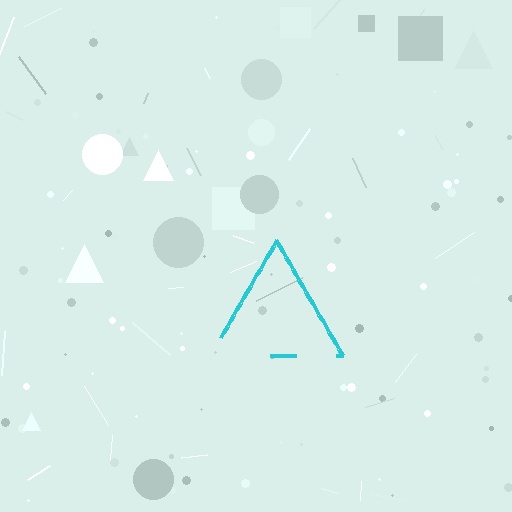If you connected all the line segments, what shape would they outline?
They would outline a triangle.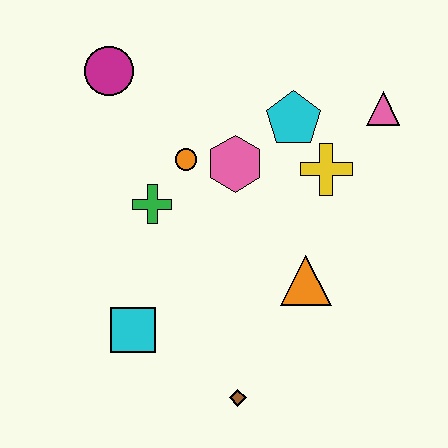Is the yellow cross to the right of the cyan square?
Yes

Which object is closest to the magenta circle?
The orange circle is closest to the magenta circle.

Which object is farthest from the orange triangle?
The magenta circle is farthest from the orange triangle.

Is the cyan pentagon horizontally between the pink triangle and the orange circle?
Yes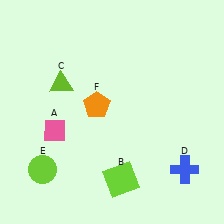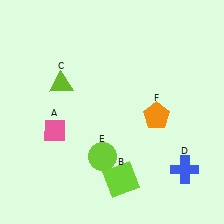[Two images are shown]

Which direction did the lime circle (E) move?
The lime circle (E) moved right.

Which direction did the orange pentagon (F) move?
The orange pentagon (F) moved right.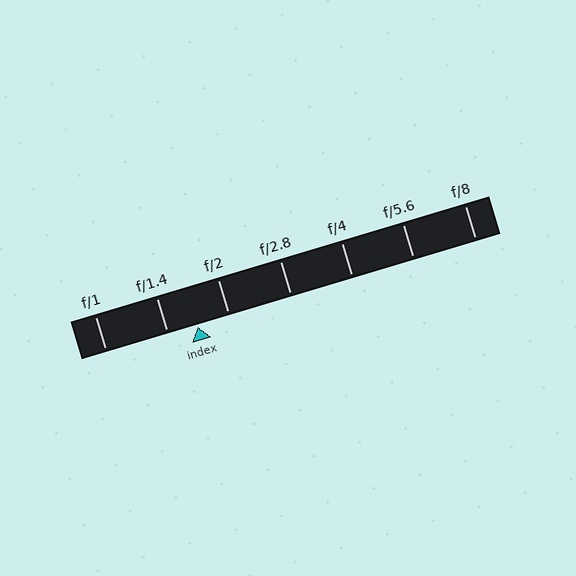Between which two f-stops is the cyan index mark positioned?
The index mark is between f/1.4 and f/2.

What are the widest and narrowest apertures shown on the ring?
The widest aperture shown is f/1 and the narrowest is f/8.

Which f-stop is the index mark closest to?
The index mark is closest to f/1.4.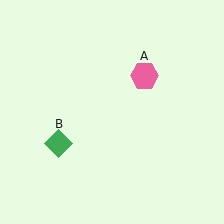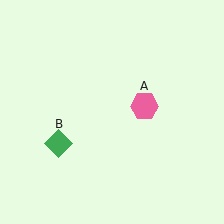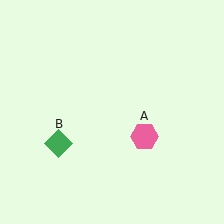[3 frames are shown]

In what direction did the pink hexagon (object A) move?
The pink hexagon (object A) moved down.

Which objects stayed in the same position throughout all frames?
Green diamond (object B) remained stationary.